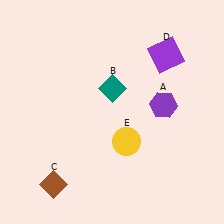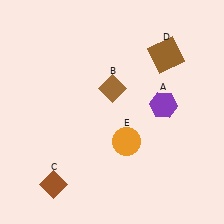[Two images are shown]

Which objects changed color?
B changed from teal to brown. D changed from purple to brown. E changed from yellow to orange.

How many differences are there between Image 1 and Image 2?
There are 3 differences between the two images.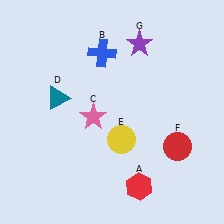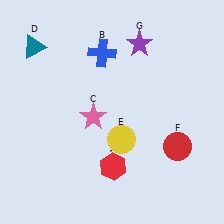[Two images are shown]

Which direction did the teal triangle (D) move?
The teal triangle (D) moved up.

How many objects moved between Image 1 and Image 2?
2 objects moved between the two images.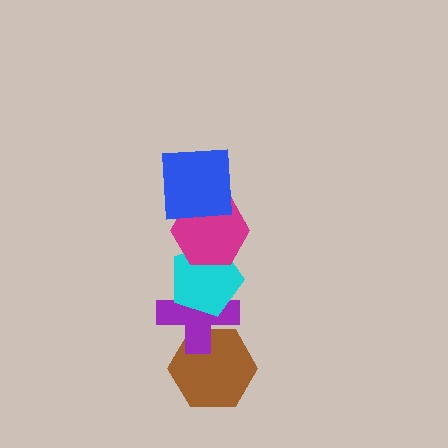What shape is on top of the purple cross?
The cyan pentagon is on top of the purple cross.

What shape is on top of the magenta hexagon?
The blue square is on top of the magenta hexagon.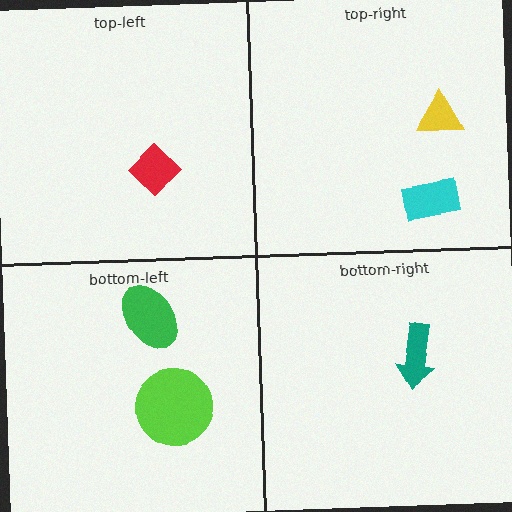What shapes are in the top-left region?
The red diamond.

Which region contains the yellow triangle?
The top-right region.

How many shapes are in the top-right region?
2.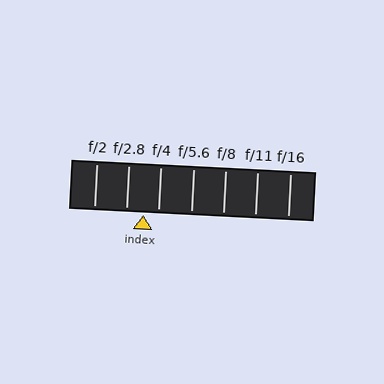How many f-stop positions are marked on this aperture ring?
There are 7 f-stop positions marked.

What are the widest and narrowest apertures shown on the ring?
The widest aperture shown is f/2 and the narrowest is f/16.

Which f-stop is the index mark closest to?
The index mark is closest to f/4.